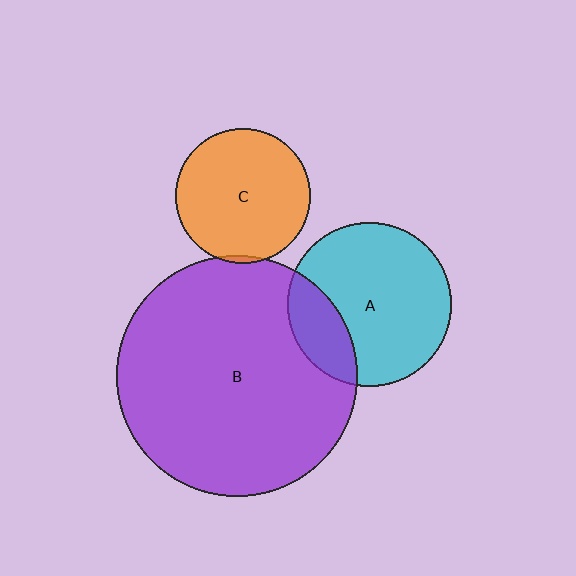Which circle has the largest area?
Circle B (purple).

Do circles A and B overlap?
Yes.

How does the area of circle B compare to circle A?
Approximately 2.2 times.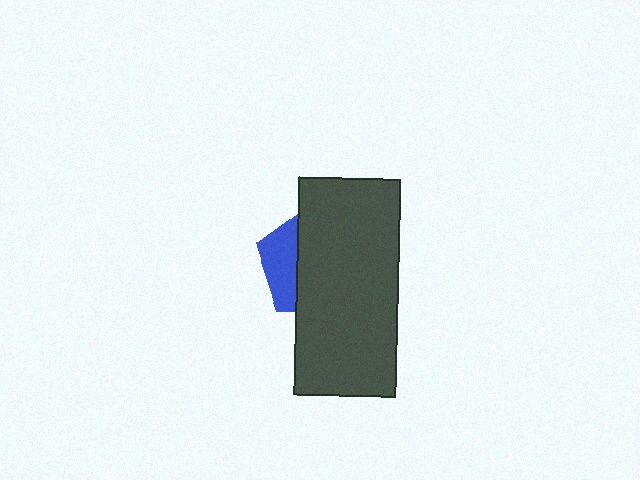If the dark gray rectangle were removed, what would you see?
You would see the complete blue pentagon.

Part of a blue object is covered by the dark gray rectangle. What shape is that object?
It is a pentagon.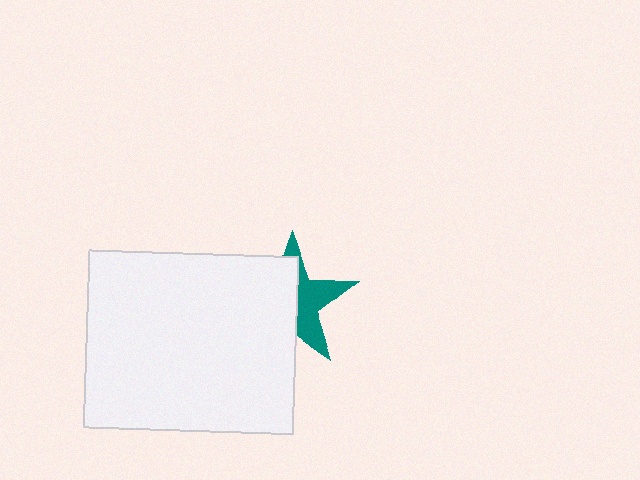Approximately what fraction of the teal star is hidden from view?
Roughly 57% of the teal star is hidden behind the white rectangle.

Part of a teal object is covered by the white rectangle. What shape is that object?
It is a star.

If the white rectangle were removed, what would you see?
You would see the complete teal star.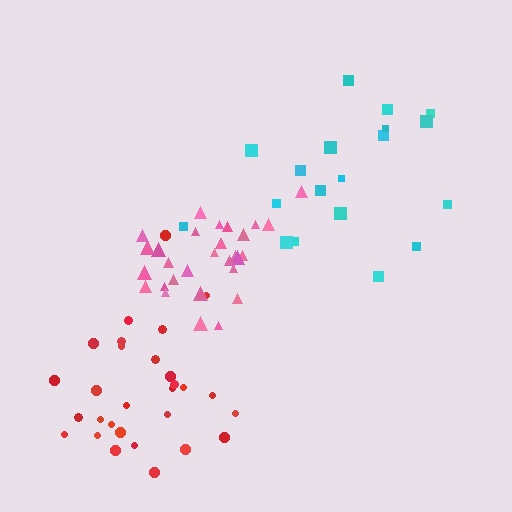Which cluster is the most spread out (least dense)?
Cyan.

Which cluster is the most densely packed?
Pink.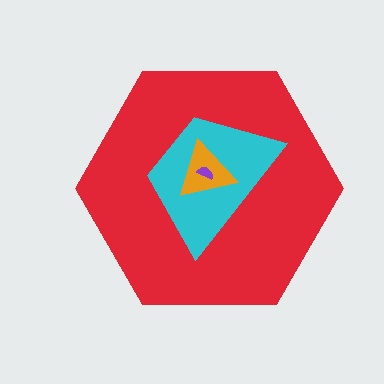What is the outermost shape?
The red hexagon.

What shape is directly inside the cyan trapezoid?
The orange triangle.